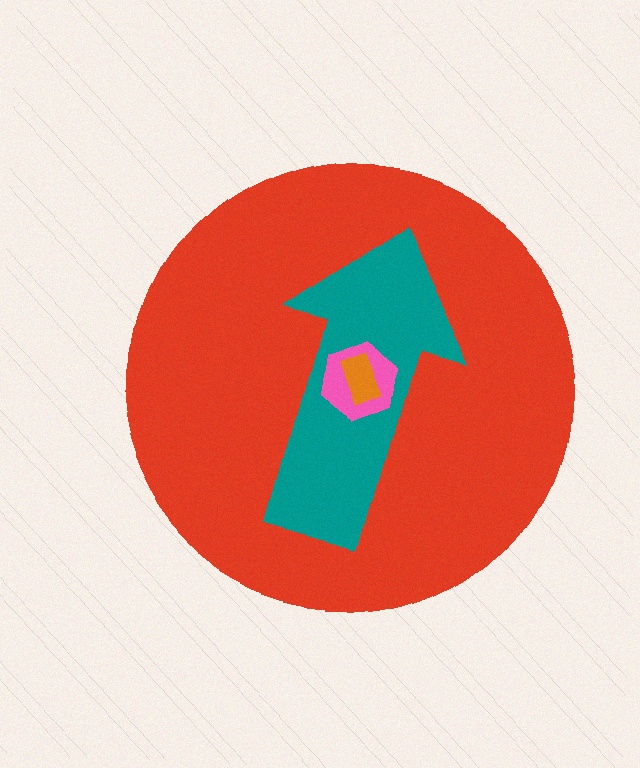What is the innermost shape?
The orange rectangle.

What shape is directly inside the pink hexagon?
The orange rectangle.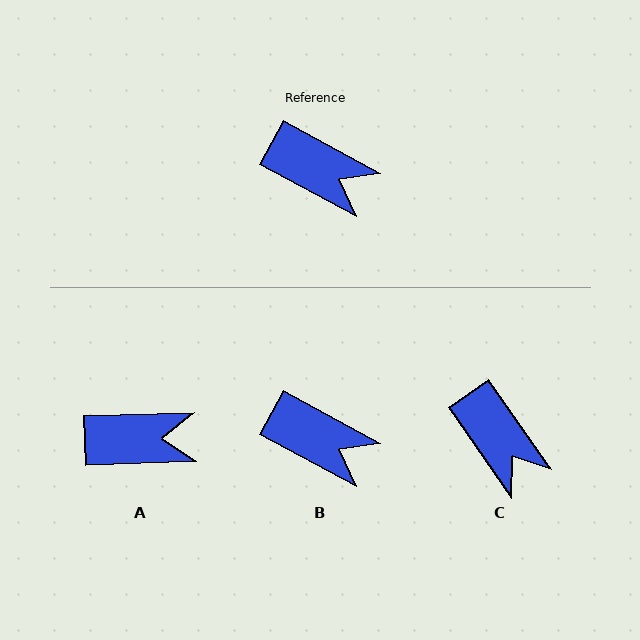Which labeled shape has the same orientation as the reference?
B.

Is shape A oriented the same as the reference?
No, it is off by about 30 degrees.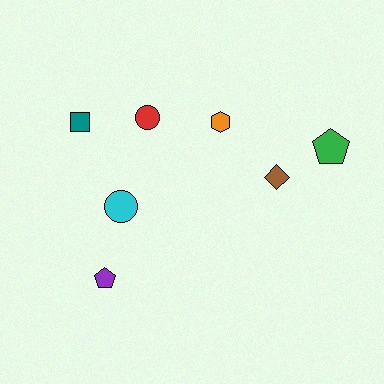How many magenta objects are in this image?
There are no magenta objects.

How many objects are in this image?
There are 7 objects.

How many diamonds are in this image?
There is 1 diamond.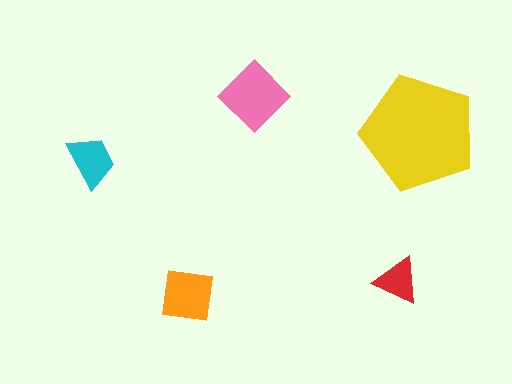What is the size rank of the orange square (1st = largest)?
3rd.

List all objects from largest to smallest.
The yellow pentagon, the pink diamond, the orange square, the cyan trapezoid, the red triangle.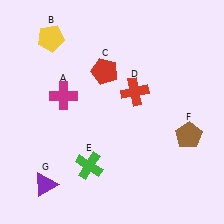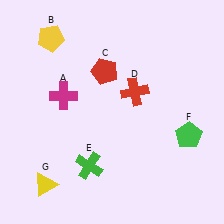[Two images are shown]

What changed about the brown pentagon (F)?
In Image 1, F is brown. In Image 2, it changed to green.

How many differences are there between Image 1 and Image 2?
There are 2 differences between the two images.